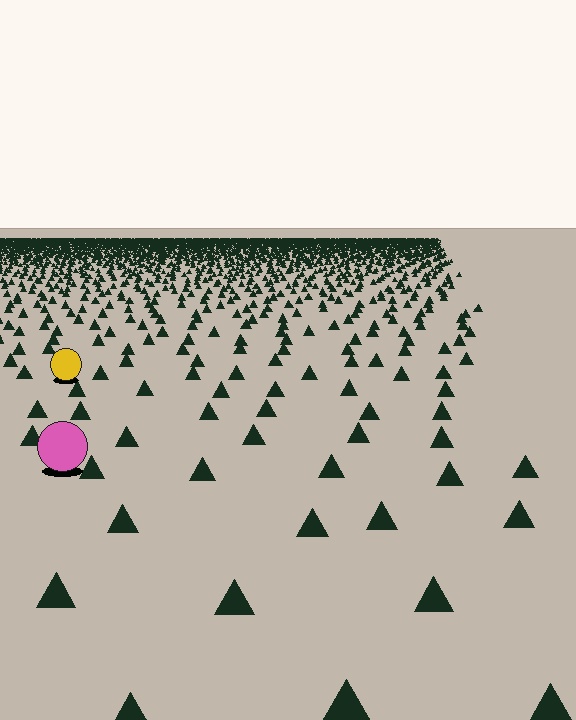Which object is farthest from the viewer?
The yellow circle is farthest from the viewer. It appears smaller and the ground texture around it is denser.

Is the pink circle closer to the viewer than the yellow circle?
Yes. The pink circle is closer — you can tell from the texture gradient: the ground texture is coarser near it.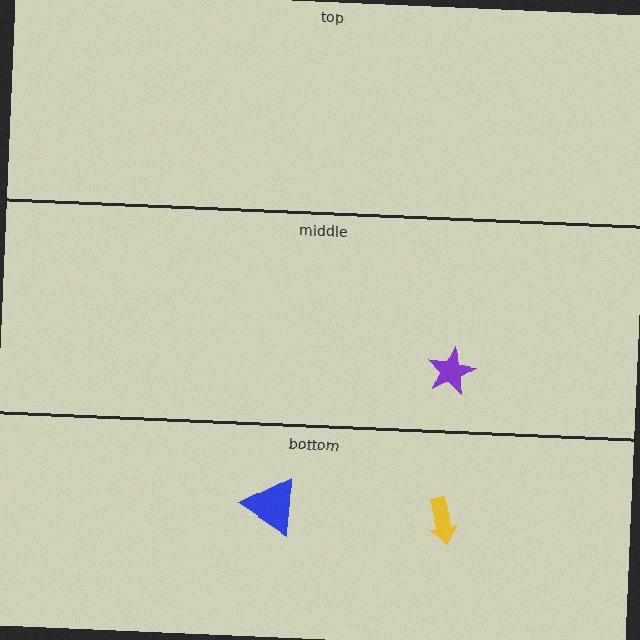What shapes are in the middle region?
The purple star.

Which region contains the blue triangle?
The bottom region.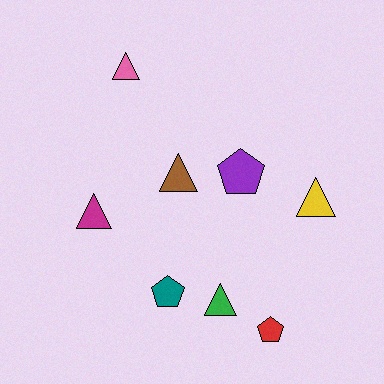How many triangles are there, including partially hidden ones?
There are 5 triangles.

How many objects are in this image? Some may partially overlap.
There are 8 objects.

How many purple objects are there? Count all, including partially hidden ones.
There is 1 purple object.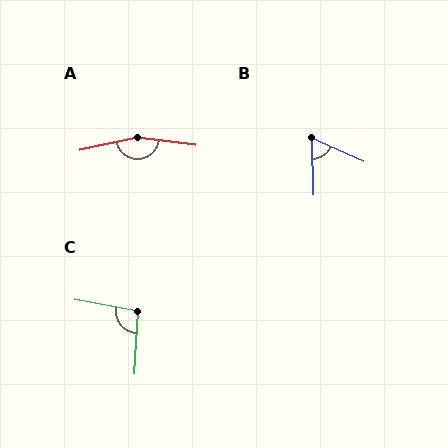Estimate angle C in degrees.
Approximately 97 degrees.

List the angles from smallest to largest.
B (65°), C (97°), A (161°).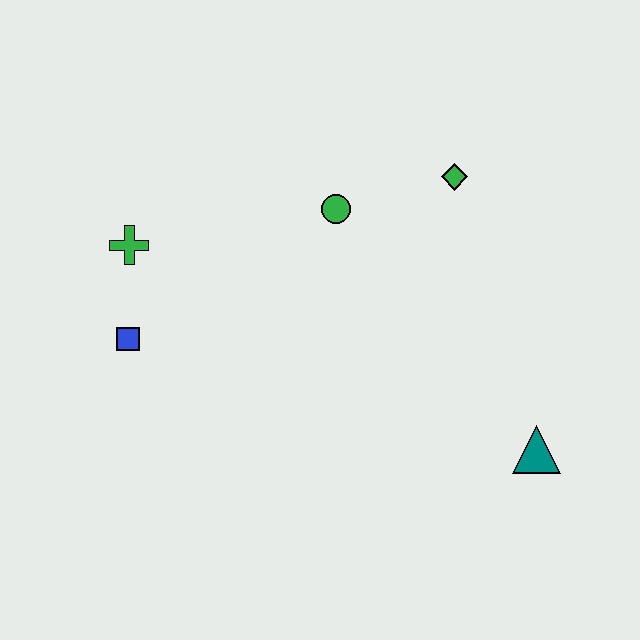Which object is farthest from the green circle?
The teal triangle is farthest from the green circle.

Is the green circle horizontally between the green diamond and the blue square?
Yes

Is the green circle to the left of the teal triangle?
Yes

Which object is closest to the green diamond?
The green circle is closest to the green diamond.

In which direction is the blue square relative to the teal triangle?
The blue square is to the left of the teal triangle.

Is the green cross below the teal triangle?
No